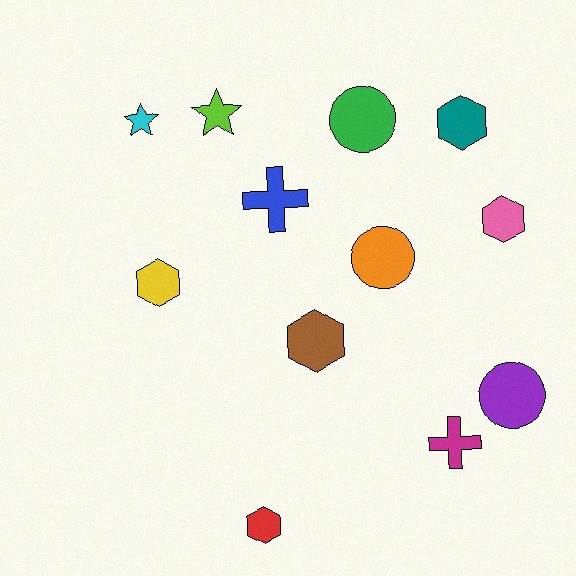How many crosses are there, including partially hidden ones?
There are 2 crosses.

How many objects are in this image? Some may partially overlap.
There are 12 objects.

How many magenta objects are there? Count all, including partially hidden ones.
There is 1 magenta object.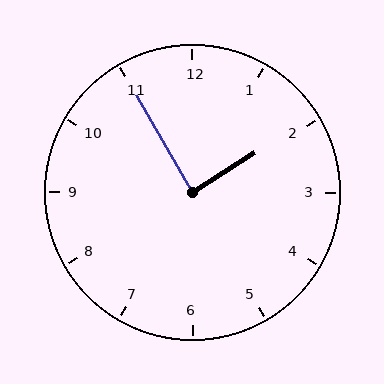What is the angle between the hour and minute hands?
Approximately 88 degrees.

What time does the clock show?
1:55.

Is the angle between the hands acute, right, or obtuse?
It is right.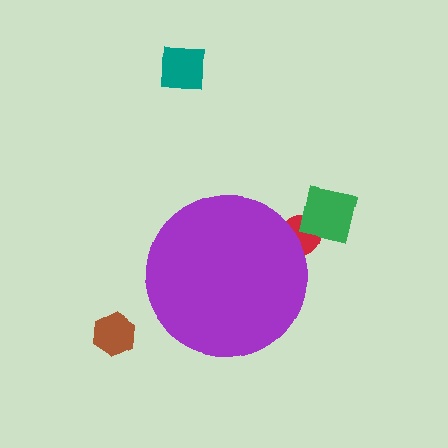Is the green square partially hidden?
No, the green square is fully visible.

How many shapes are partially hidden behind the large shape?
1 shape is partially hidden.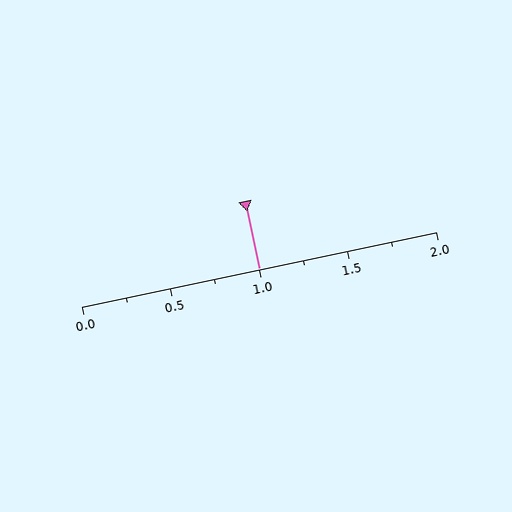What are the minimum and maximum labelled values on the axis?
The axis runs from 0.0 to 2.0.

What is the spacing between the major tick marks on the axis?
The major ticks are spaced 0.5 apart.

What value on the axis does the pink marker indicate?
The marker indicates approximately 1.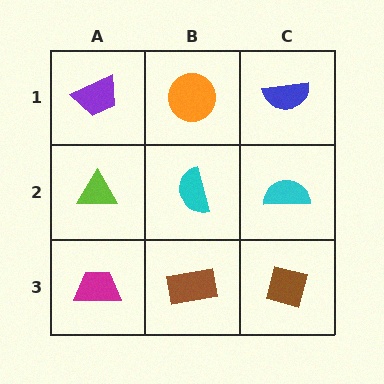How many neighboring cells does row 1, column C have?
2.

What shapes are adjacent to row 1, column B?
A cyan semicircle (row 2, column B), a purple trapezoid (row 1, column A), a blue semicircle (row 1, column C).